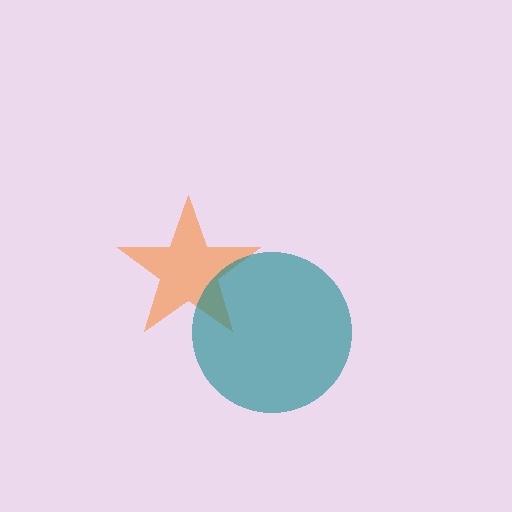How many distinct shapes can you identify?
There are 2 distinct shapes: an orange star, a teal circle.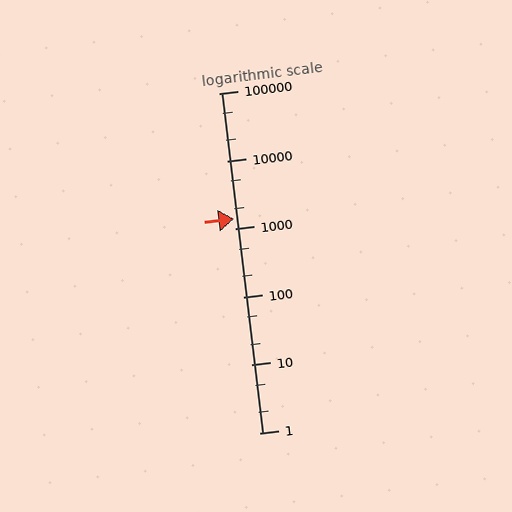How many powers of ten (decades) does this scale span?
The scale spans 5 decades, from 1 to 100000.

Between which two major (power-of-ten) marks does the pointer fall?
The pointer is between 1000 and 10000.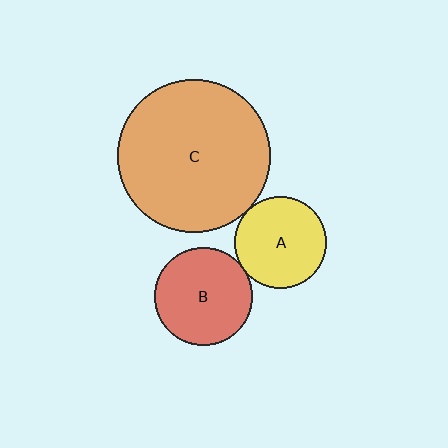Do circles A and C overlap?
Yes.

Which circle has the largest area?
Circle C (orange).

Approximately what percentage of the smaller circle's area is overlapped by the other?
Approximately 5%.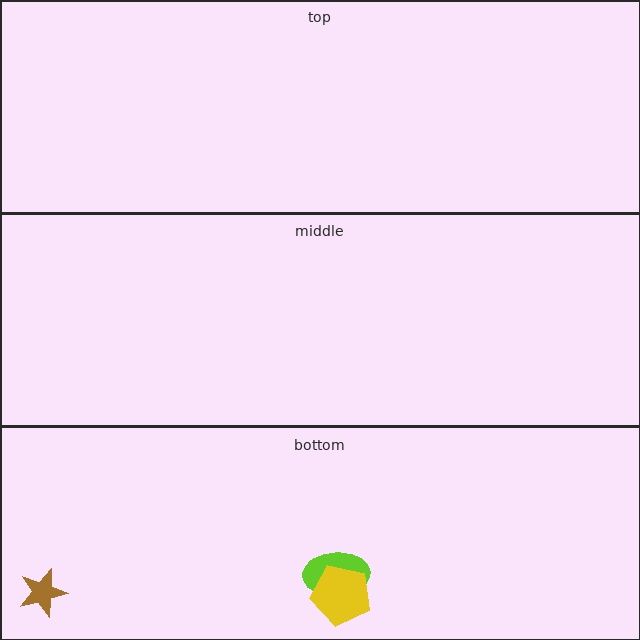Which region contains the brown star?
The bottom region.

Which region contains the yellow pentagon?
The bottom region.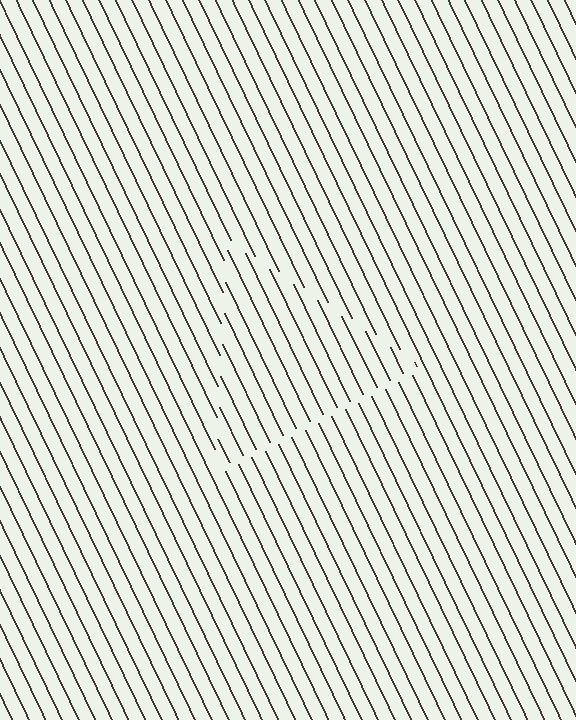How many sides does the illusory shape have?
3 sides — the line-ends trace a triangle.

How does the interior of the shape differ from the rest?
The interior of the shape contains the same grating, shifted by half a period — the contour is defined by the phase discontinuity where line-ends from the inner and outer gratings abut.